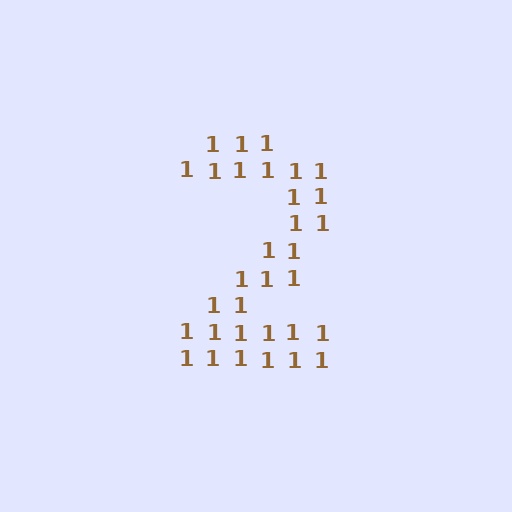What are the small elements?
The small elements are digit 1's.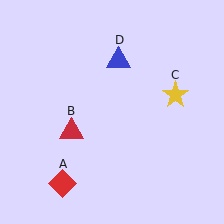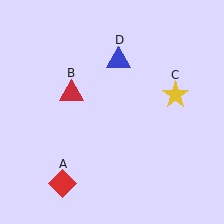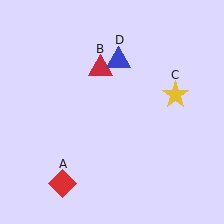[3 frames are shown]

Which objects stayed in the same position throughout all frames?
Red diamond (object A) and yellow star (object C) and blue triangle (object D) remained stationary.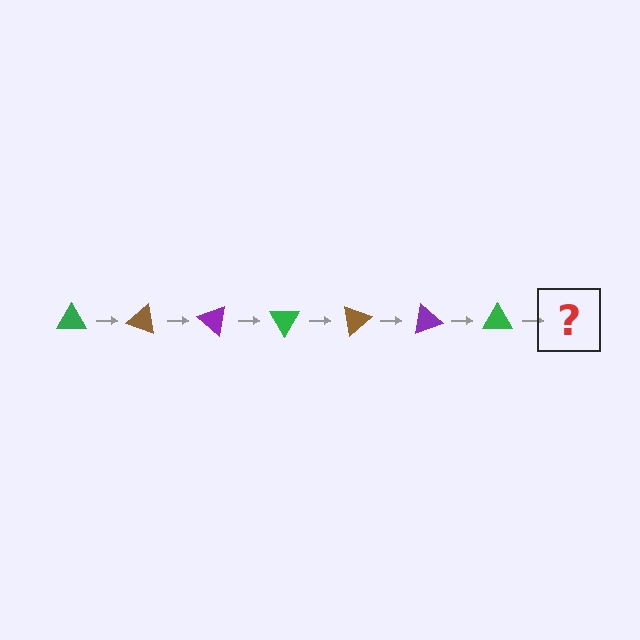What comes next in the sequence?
The next element should be a brown triangle, rotated 140 degrees from the start.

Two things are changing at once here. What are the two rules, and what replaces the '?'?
The two rules are that it rotates 20 degrees each step and the color cycles through green, brown, and purple. The '?' should be a brown triangle, rotated 140 degrees from the start.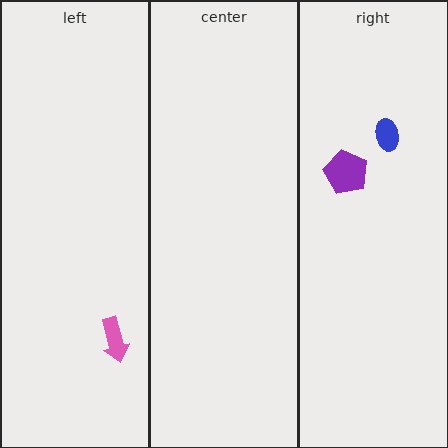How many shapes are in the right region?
2.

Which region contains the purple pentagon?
The right region.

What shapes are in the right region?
The purple pentagon, the blue ellipse.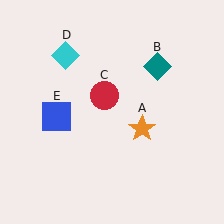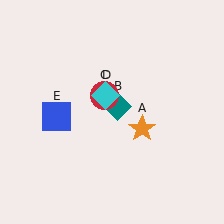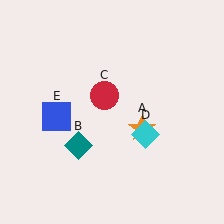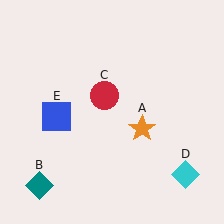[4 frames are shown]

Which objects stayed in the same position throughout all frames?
Orange star (object A) and red circle (object C) and blue square (object E) remained stationary.